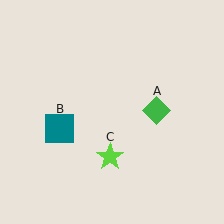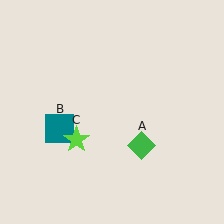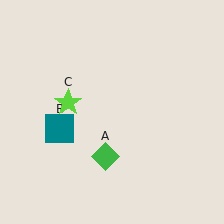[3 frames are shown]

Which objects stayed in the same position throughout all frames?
Teal square (object B) remained stationary.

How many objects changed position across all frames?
2 objects changed position: green diamond (object A), lime star (object C).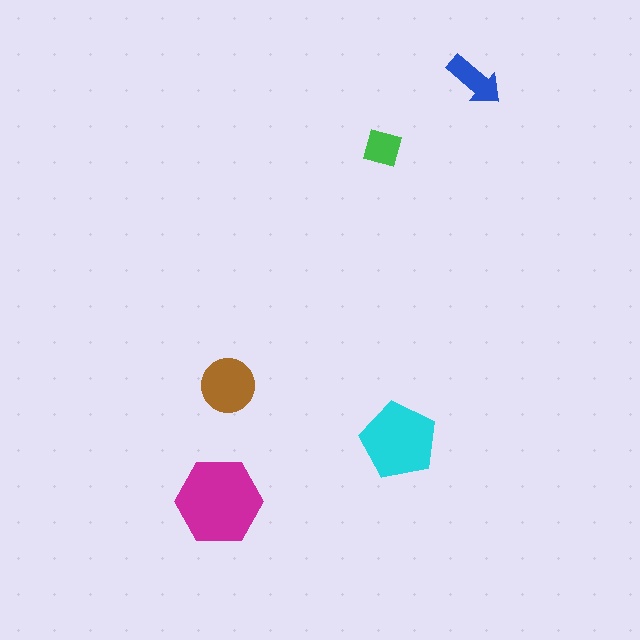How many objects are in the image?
There are 5 objects in the image.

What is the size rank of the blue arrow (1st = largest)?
4th.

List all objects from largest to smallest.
The magenta hexagon, the cyan pentagon, the brown circle, the blue arrow, the green square.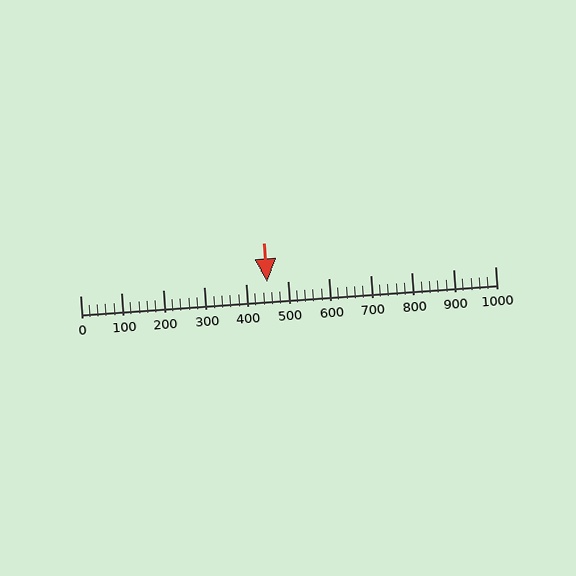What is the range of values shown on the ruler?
The ruler shows values from 0 to 1000.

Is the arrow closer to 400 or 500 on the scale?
The arrow is closer to 500.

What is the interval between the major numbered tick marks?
The major tick marks are spaced 100 units apart.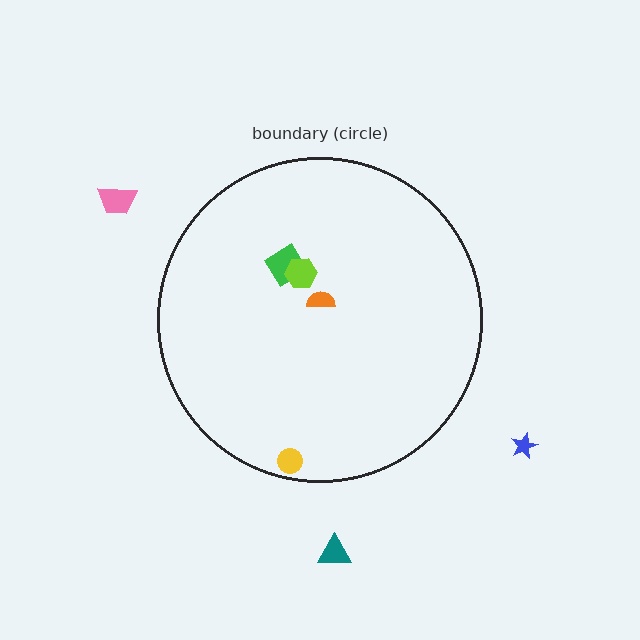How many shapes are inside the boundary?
4 inside, 3 outside.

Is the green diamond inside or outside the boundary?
Inside.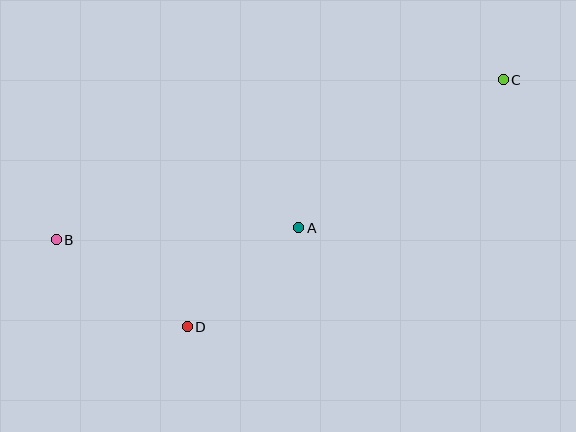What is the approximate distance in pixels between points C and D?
The distance between C and D is approximately 401 pixels.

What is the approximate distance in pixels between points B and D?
The distance between B and D is approximately 157 pixels.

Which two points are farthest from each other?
Points B and C are farthest from each other.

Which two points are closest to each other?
Points A and D are closest to each other.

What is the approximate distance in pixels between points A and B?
The distance between A and B is approximately 243 pixels.